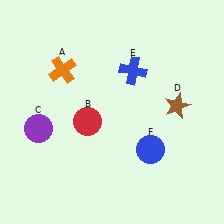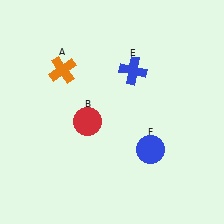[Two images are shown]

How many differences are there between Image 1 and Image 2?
There are 2 differences between the two images.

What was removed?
The purple circle (C), the brown star (D) were removed in Image 2.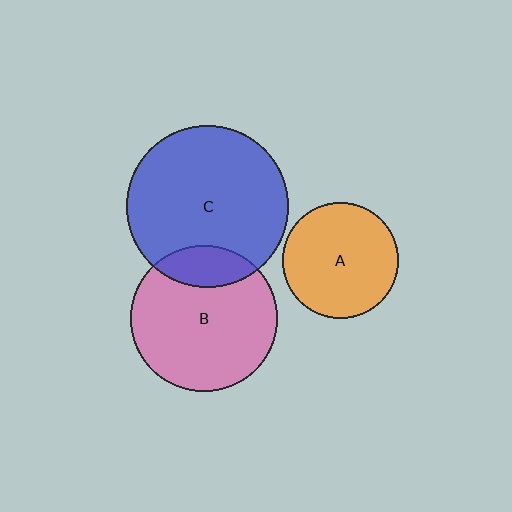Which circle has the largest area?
Circle C (blue).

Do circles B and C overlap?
Yes.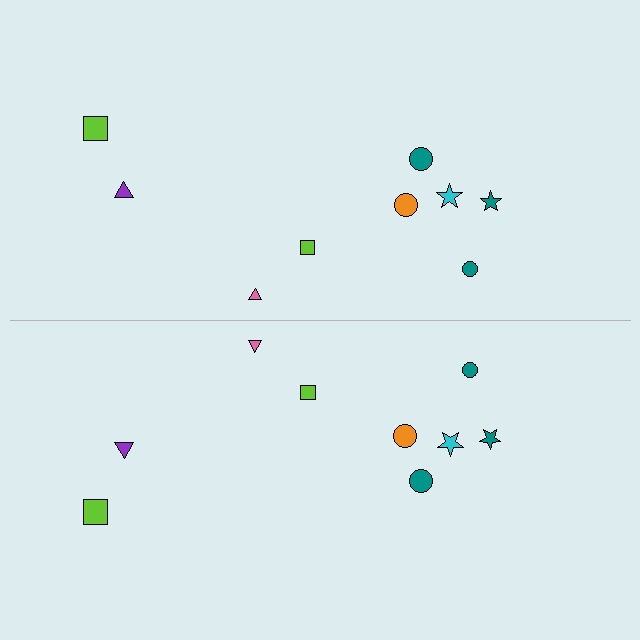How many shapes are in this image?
There are 18 shapes in this image.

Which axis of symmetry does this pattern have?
The pattern has a horizontal axis of symmetry running through the center of the image.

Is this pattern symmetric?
Yes, this pattern has bilateral (reflection) symmetry.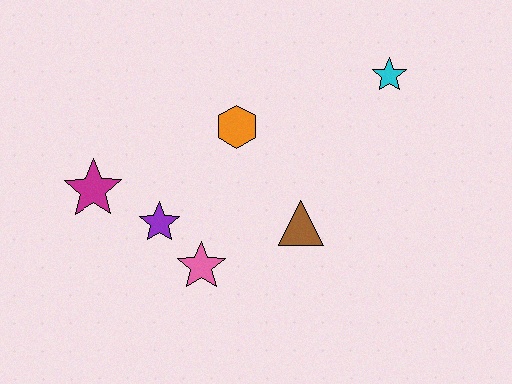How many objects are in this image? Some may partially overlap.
There are 6 objects.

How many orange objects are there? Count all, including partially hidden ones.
There is 1 orange object.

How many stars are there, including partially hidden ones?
There are 4 stars.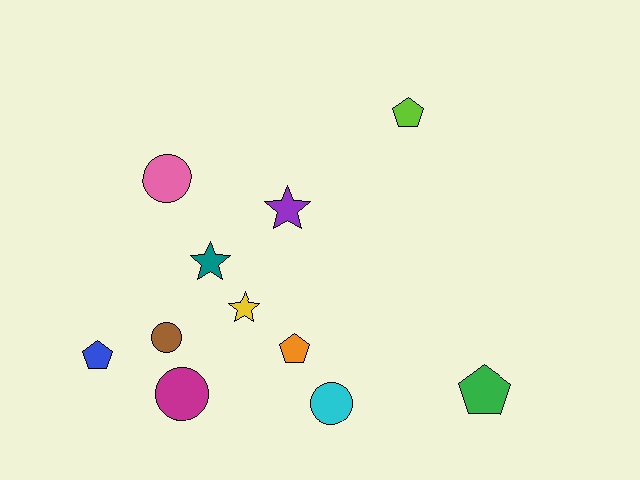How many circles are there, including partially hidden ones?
There are 4 circles.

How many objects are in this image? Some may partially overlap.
There are 11 objects.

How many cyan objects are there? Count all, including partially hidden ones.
There is 1 cyan object.